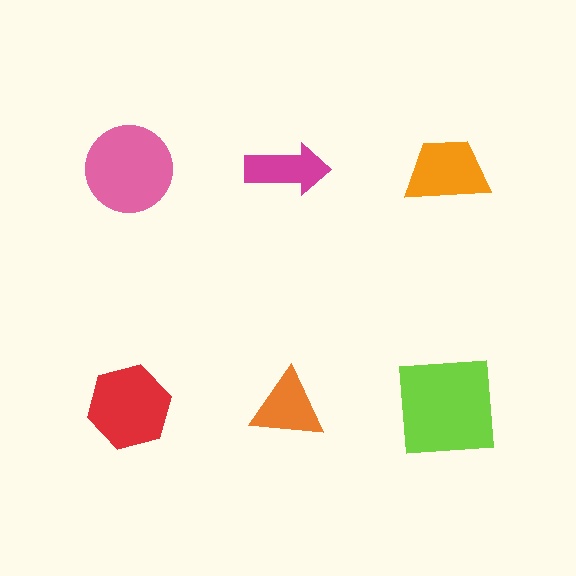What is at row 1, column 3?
An orange trapezoid.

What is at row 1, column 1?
A pink circle.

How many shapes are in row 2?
3 shapes.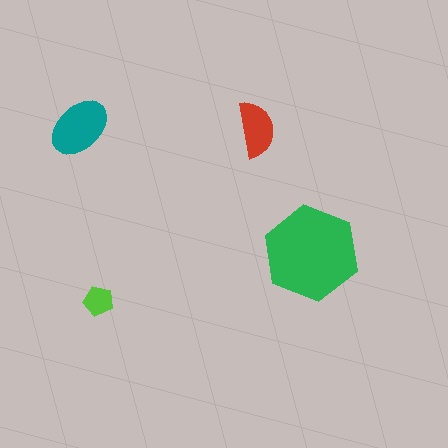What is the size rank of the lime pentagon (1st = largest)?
4th.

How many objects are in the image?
There are 4 objects in the image.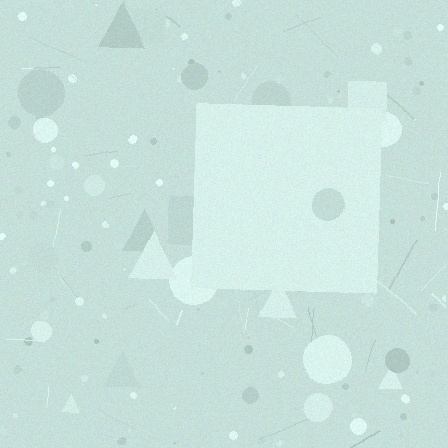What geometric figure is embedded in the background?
A square is embedded in the background.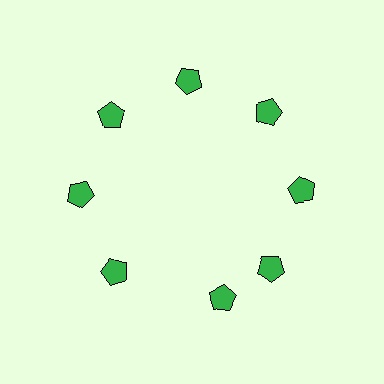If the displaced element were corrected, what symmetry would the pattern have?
It would have 8-fold rotational symmetry — the pattern would map onto itself every 45 degrees.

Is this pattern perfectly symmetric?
No. The 8 green pentagons are arranged in a ring, but one element near the 6 o'clock position is rotated out of alignment along the ring, breaking the 8-fold rotational symmetry.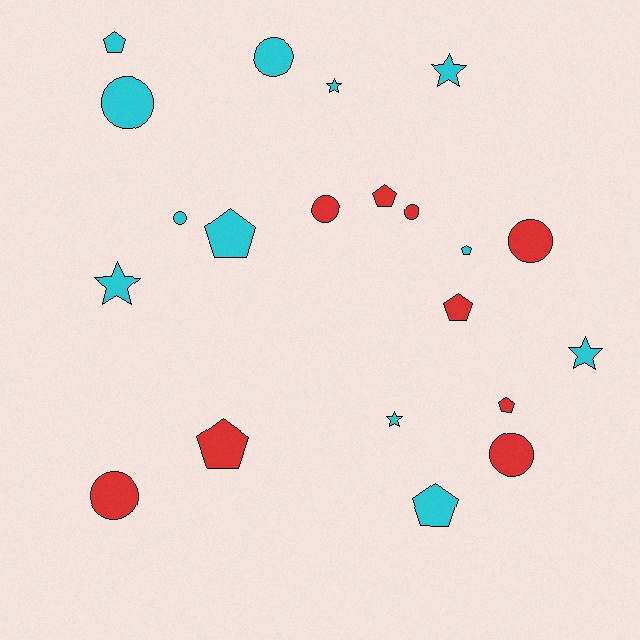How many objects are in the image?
There are 21 objects.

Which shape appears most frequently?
Circle, with 8 objects.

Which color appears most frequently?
Cyan, with 12 objects.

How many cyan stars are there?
There are 5 cyan stars.